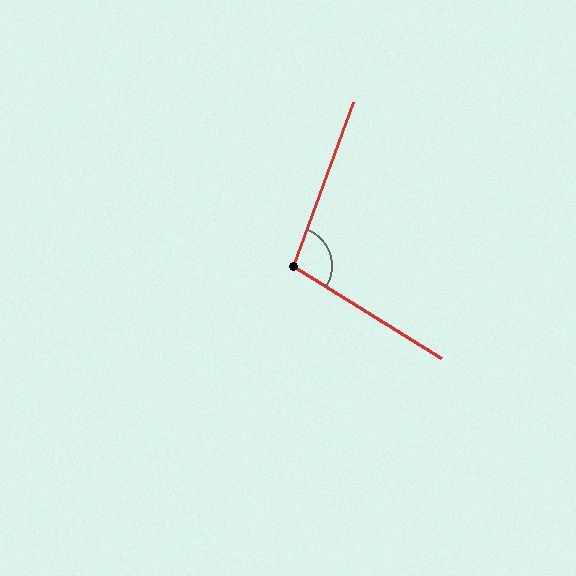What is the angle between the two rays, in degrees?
Approximately 102 degrees.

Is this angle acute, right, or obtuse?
It is obtuse.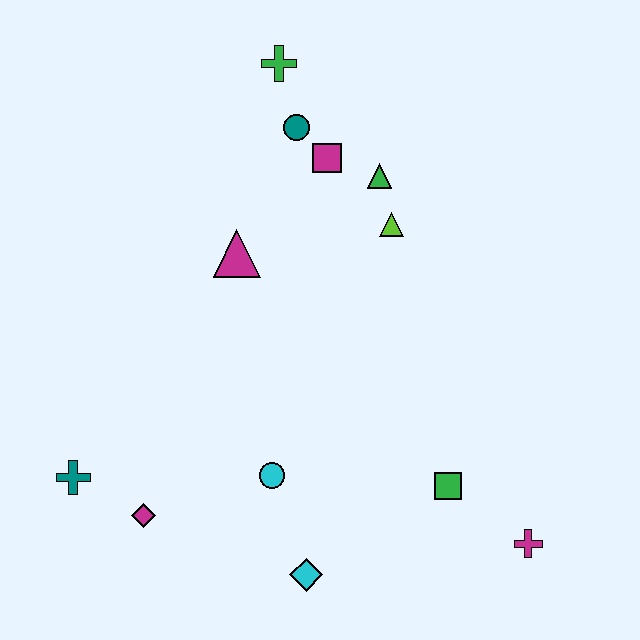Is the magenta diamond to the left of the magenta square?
Yes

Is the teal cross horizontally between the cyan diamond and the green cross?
No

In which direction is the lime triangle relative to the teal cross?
The lime triangle is to the right of the teal cross.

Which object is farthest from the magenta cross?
The green cross is farthest from the magenta cross.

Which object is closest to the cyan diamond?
The cyan circle is closest to the cyan diamond.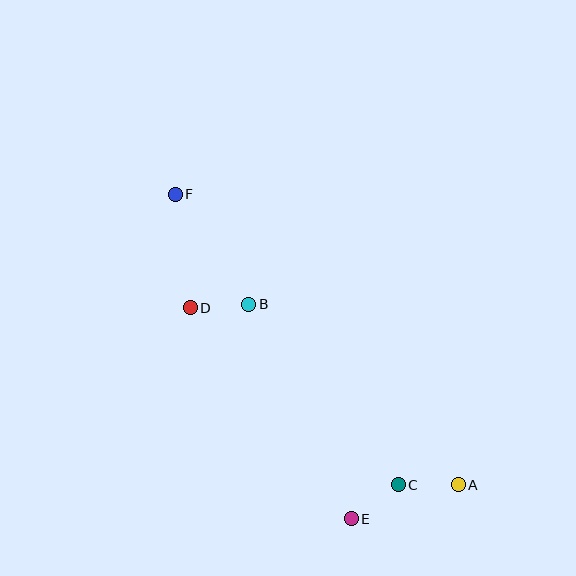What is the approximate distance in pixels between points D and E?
The distance between D and E is approximately 266 pixels.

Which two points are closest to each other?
Points C and E are closest to each other.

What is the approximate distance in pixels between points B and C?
The distance between B and C is approximately 234 pixels.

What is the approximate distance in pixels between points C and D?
The distance between C and D is approximately 273 pixels.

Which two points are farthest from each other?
Points A and F are farthest from each other.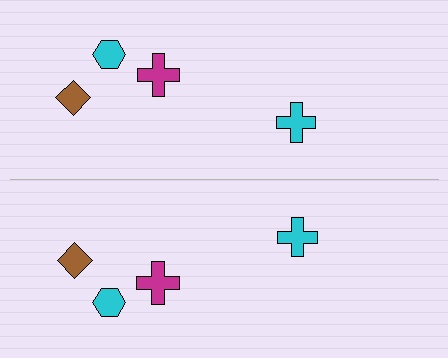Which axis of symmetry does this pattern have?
The pattern has a horizontal axis of symmetry running through the center of the image.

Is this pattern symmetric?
Yes, this pattern has bilateral (reflection) symmetry.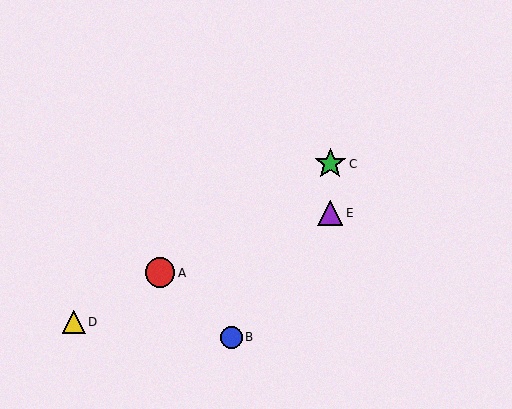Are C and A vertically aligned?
No, C is at x≈330 and A is at x≈160.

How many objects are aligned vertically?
2 objects (C, E) are aligned vertically.